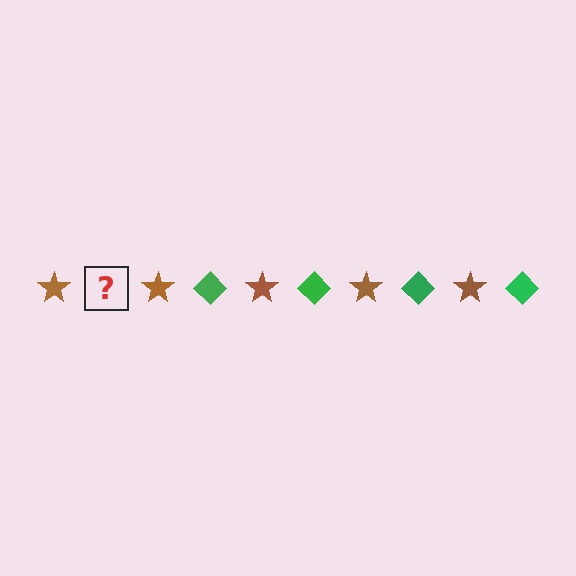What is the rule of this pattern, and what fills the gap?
The rule is that the pattern alternates between brown star and green diamond. The gap should be filled with a green diamond.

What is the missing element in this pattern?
The missing element is a green diamond.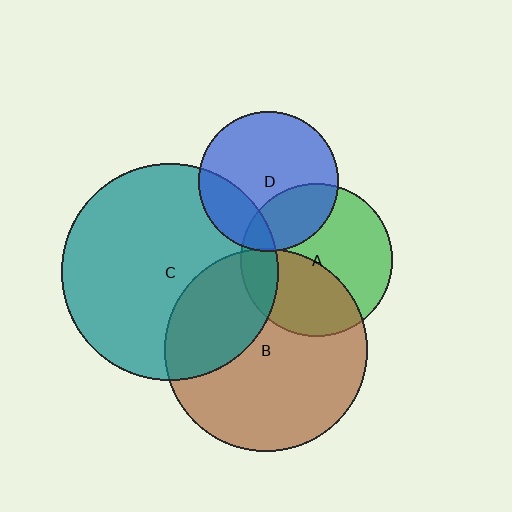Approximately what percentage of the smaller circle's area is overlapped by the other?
Approximately 40%.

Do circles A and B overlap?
Yes.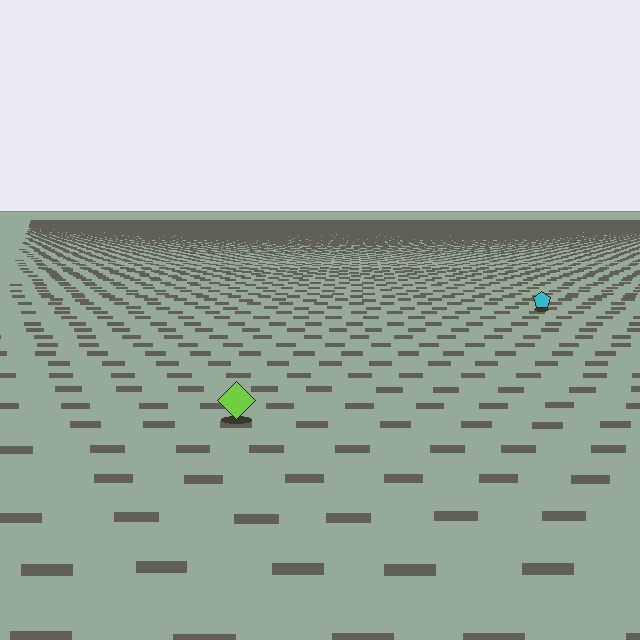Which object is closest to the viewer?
The lime diamond is closest. The texture marks near it are larger and more spread out.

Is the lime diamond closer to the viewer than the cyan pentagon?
Yes. The lime diamond is closer — you can tell from the texture gradient: the ground texture is coarser near it.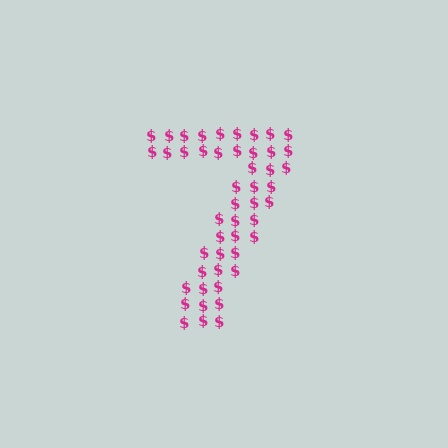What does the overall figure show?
The overall figure shows the digit 7.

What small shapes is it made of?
It is made of small dollar signs.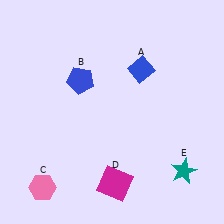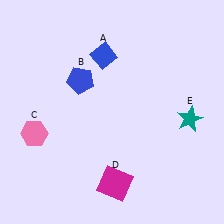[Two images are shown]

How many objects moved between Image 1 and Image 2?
3 objects moved between the two images.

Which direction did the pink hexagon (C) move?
The pink hexagon (C) moved up.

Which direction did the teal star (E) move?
The teal star (E) moved up.